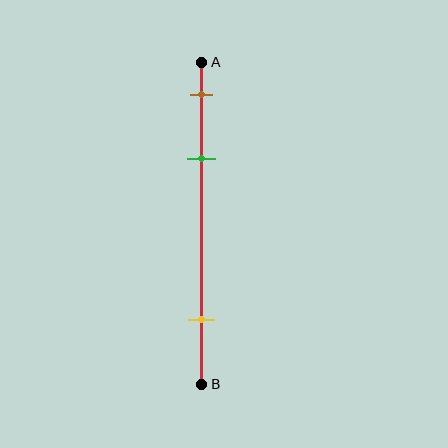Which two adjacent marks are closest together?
The brown and green marks are the closest adjacent pair.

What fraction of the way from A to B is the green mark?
The green mark is approximately 30% (0.3) of the way from A to B.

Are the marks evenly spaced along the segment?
No, the marks are not evenly spaced.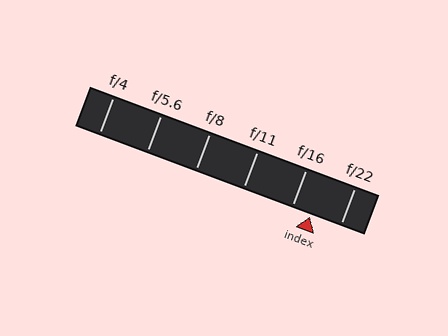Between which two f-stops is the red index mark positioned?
The index mark is between f/16 and f/22.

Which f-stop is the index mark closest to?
The index mark is closest to f/16.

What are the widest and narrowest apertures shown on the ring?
The widest aperture shown is f/4 and the narrowest is f/22.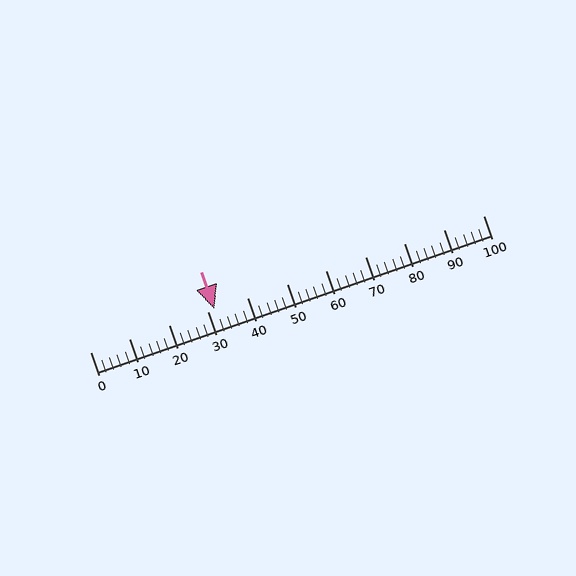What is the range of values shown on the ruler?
The ruler shows values from 0 to 100.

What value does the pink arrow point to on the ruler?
The pink arrow points to approximately 32.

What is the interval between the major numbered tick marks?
The major tick marks are spaced 10 units apart.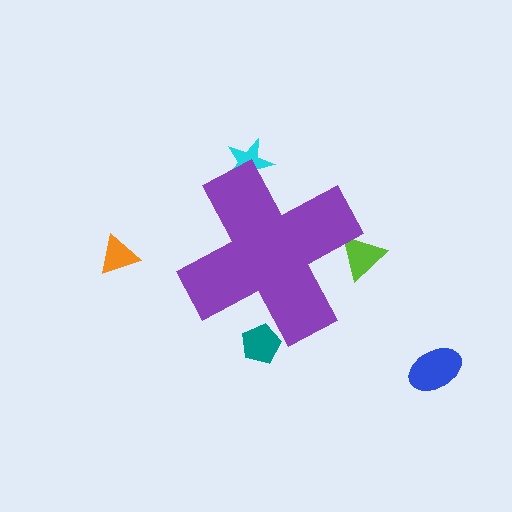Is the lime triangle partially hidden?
Yes, the lime triangle is partially hidden behind the purple cross.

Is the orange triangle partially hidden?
No, the orange triangle is fully visible.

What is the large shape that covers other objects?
A purple cross.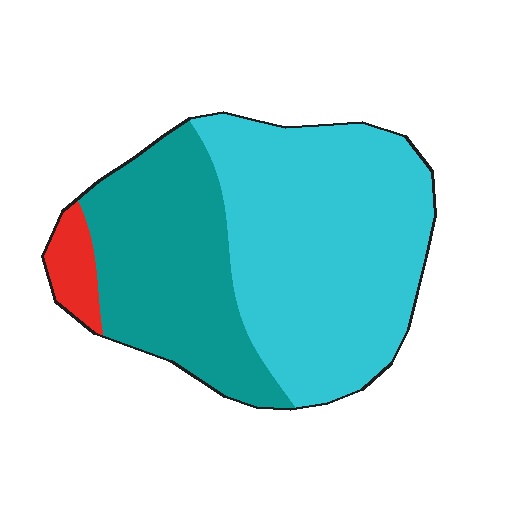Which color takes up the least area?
Red, at roughly 5%.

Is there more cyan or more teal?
Cyan.